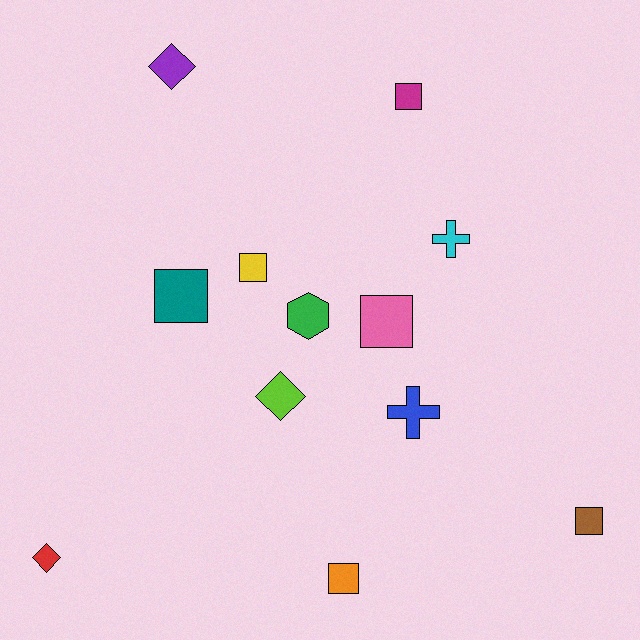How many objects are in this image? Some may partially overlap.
There are 12 objects.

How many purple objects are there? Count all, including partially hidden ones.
There is 1 purple object.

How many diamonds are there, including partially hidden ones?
There are 3 diamonds.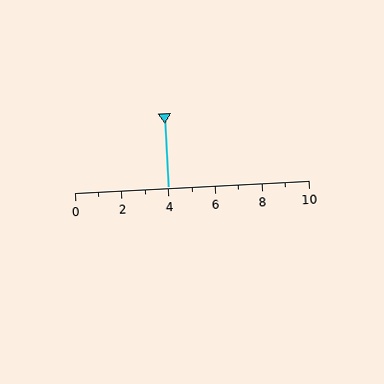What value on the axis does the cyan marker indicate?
The marker indicates approximately 4.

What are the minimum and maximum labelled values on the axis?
The axis runs from 0 to 10.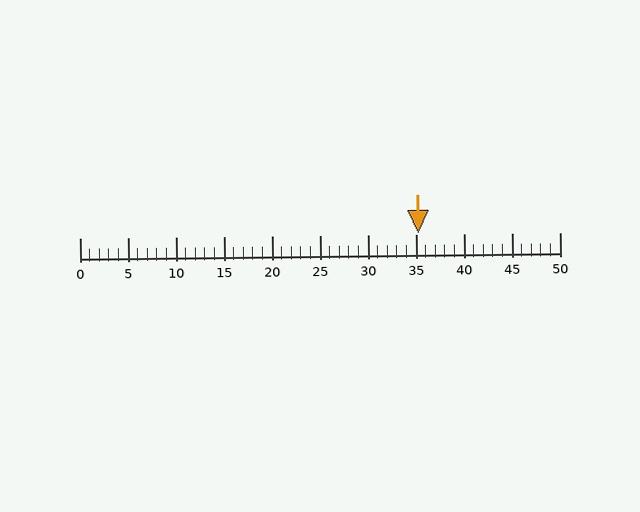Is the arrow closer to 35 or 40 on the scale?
The arrow is closer to 35.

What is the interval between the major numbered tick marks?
The major tick marks are spaced 5 units apart.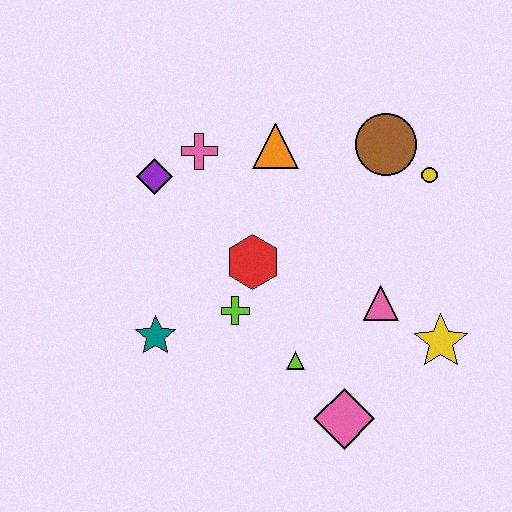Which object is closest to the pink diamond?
The lime triangle is closest to the pink diamond.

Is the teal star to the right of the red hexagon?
No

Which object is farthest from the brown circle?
The teal star is farthest from the brown circle.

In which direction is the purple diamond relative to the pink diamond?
The purple diamond is above the pink diamond.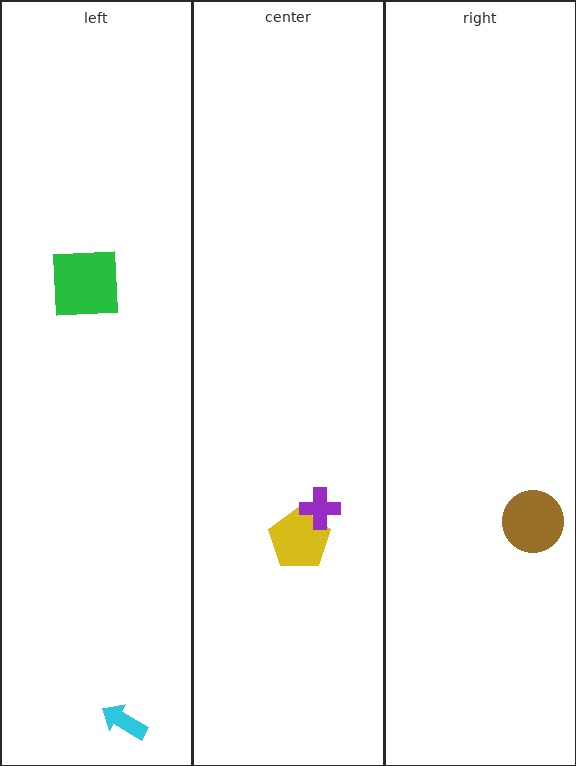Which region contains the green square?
The left region.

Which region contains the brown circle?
The right region.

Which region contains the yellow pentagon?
The center region.